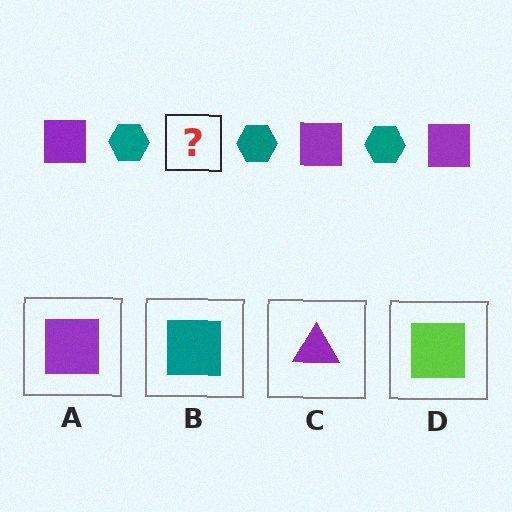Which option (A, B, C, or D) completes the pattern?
A.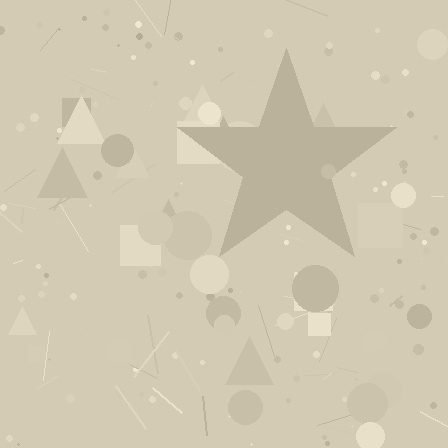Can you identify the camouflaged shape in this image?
The camouflaged shape is a star.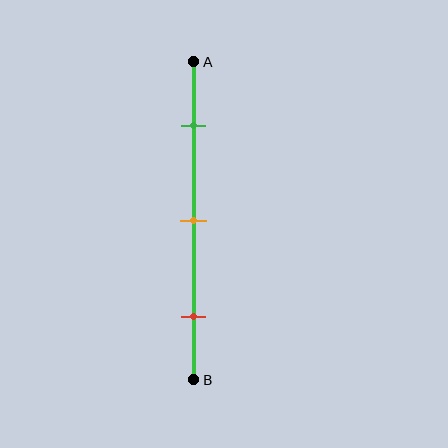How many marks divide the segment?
There are 3 marks dividing the segment.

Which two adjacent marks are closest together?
The green and orange marks are the closest adjacent pair.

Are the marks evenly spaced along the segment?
Yes, the marks are approximately evenly spaced.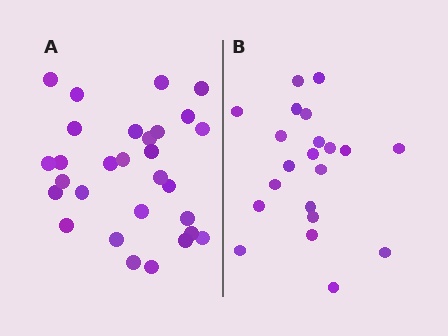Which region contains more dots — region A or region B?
Region A (the left region) has more dots.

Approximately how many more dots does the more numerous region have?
Region A has roughly 8 or so more dots than region B.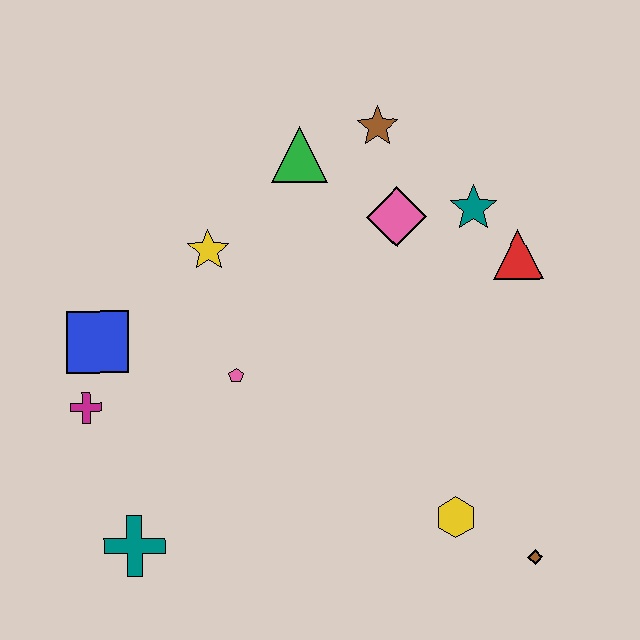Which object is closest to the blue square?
The magenta cross is closest to the blue square.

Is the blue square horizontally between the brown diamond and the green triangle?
No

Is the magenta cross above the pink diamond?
No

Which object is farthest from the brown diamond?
The blue square is farthest from the brown diamond.